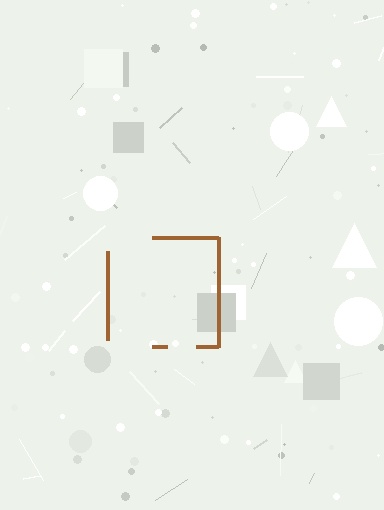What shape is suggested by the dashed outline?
The dashed outline suggests a square.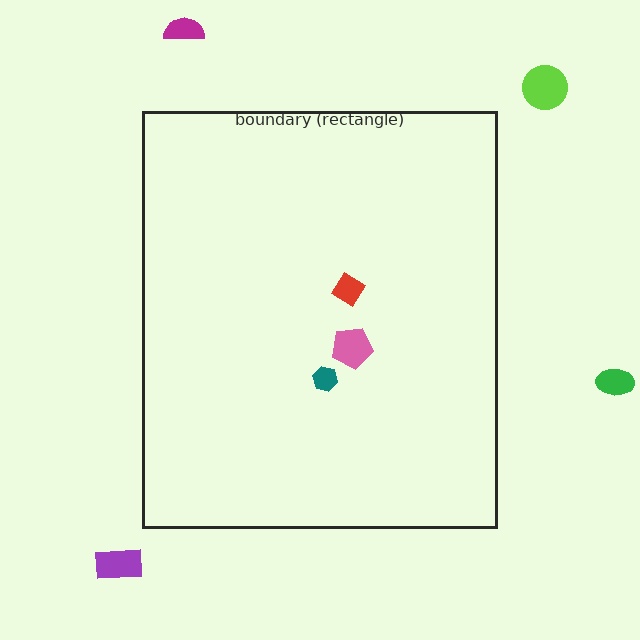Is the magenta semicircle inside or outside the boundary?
Outside.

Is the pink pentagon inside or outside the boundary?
Inside.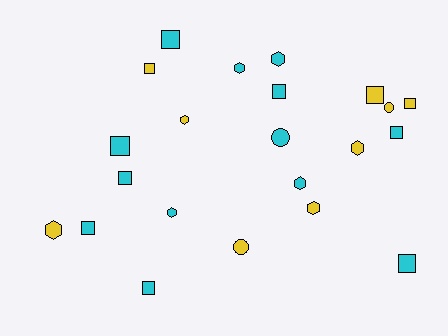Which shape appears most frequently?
Square, with 11 objects.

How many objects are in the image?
There are 22 objects.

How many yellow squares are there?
There are 3 yellow squares.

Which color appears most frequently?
Cyan, with 13 objects.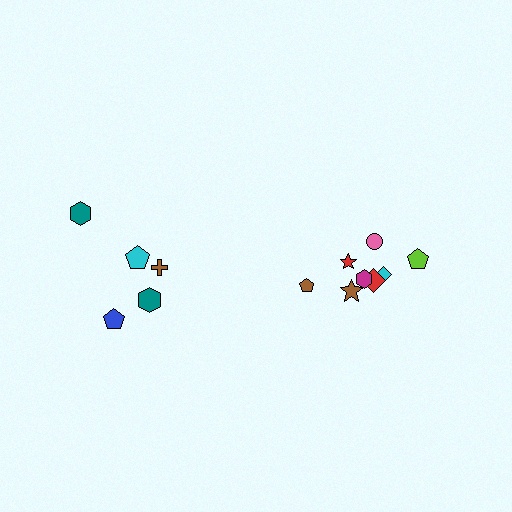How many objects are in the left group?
There are 5 objects.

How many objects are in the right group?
There are 8 objects.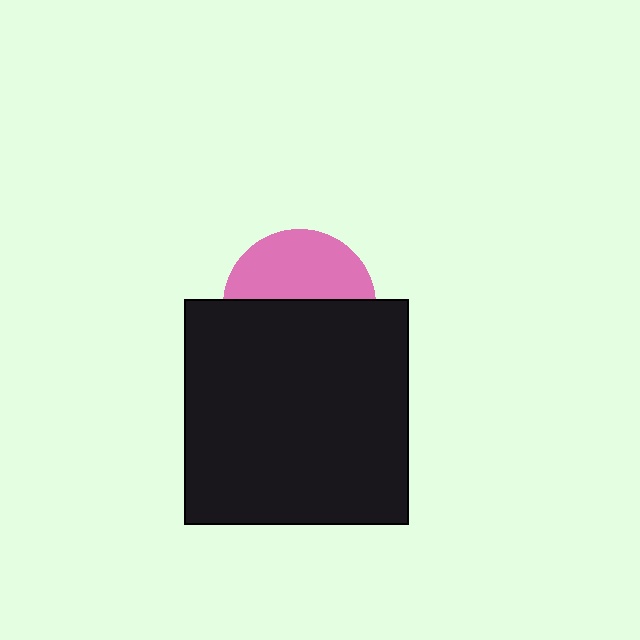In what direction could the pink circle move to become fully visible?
The pink circle could move up. That would shift it out from behind the black square entirely.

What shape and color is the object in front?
The object in front is a black square.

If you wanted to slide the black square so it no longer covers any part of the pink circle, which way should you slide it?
Slide it down — that is the most direct way to separate the two shapes.